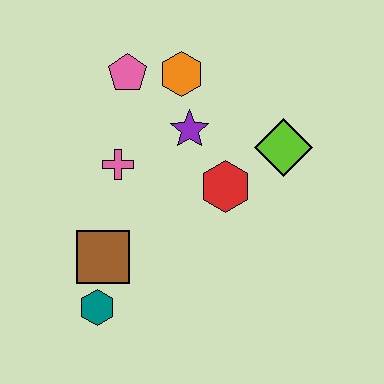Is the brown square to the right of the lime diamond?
No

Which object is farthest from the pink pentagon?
The teal hexagon is farthest from the pink pentagon.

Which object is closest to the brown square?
The teal hexagon is closest to the brown square.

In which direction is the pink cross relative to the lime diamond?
The pink cross is to the left of the lime diamond.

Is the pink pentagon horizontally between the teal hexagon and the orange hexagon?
Yes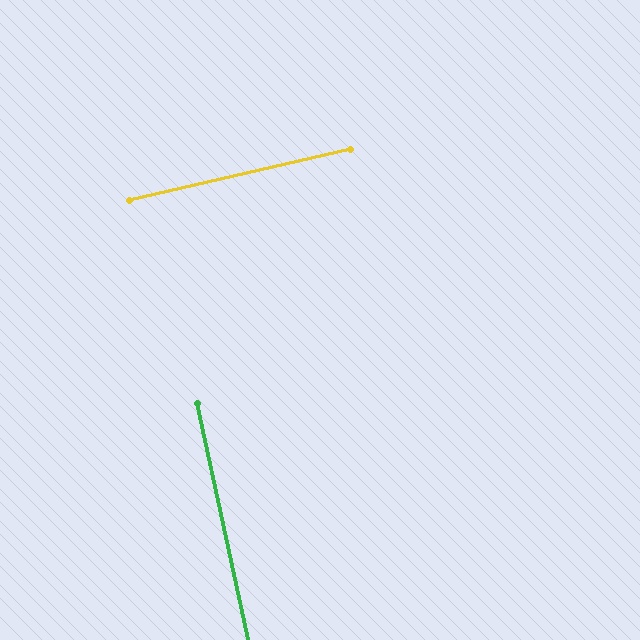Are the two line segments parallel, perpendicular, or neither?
Perpendicular — they meet at approximately 89°.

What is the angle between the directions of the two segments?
Approximately 89 degrees.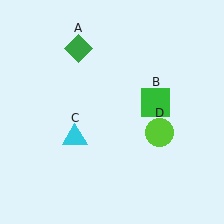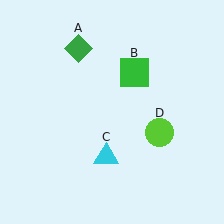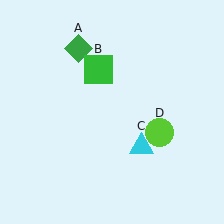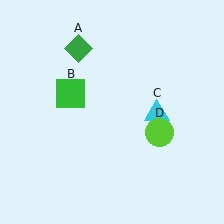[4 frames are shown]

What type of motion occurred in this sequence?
The green square (object B), cyan triangle (object C) rotated counterclockwise around the center of the scene.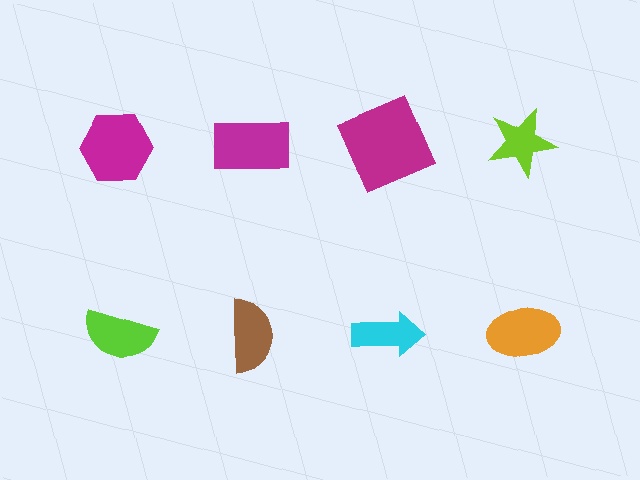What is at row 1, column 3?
A magenta square.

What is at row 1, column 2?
A magenta rectangle.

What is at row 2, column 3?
A cyan arrow.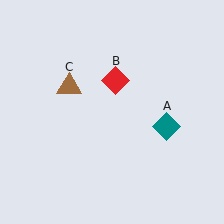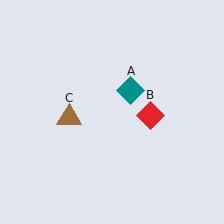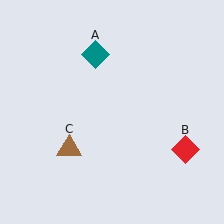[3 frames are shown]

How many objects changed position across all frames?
3 objects changed position: teal diamond (object A), red diamond (object B), brown triangle (object C).